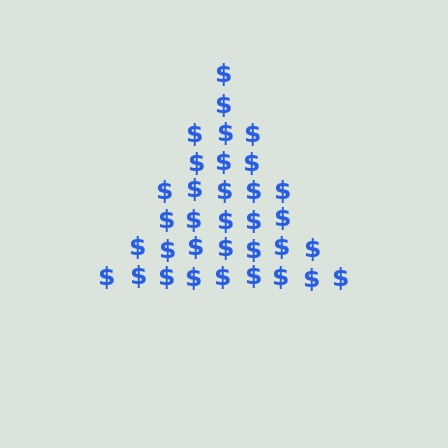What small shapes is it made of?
It is made of small dollar signs.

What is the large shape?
The large shape is a triangle.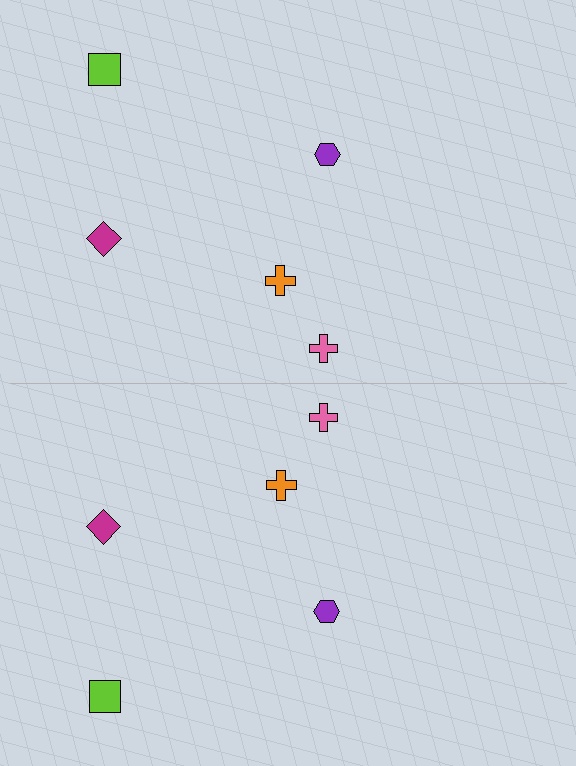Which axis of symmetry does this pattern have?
The pattern has a horizontal axis of symmetry running through the center of the image.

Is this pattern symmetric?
Yes, this pattern has bilateral (reflection) symmetry.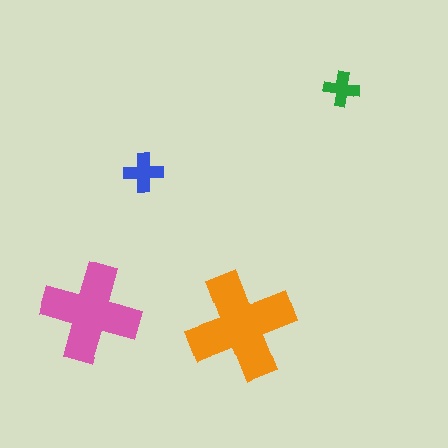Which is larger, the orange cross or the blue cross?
The orange one.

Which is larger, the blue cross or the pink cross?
The pink one.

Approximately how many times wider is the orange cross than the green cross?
About 3 times wider.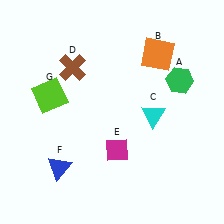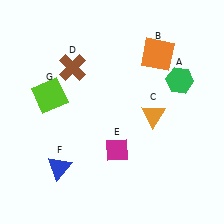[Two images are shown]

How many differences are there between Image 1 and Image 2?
There is 1 difference between the two images.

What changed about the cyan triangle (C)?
In Image 1, C is cyan. In Image 2, it changed to orange.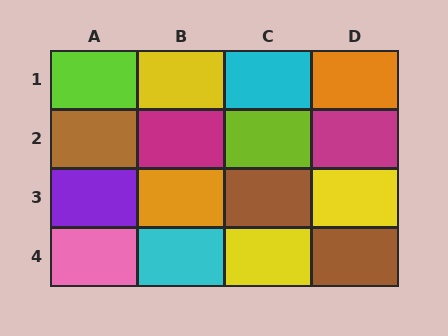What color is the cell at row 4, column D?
Brown.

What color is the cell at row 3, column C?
Brown.